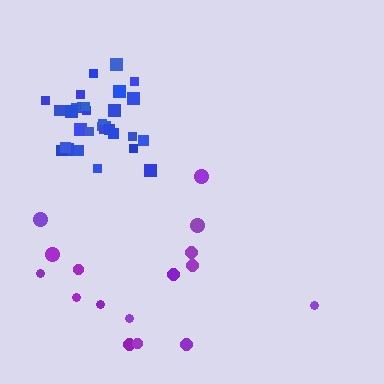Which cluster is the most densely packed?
Blue.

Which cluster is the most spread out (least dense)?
Purple.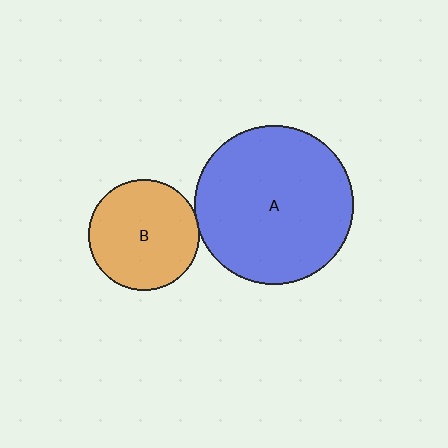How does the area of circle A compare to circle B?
Approximately 2.1 times.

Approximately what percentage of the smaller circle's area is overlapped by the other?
Approximately 5%.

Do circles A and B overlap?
Yes.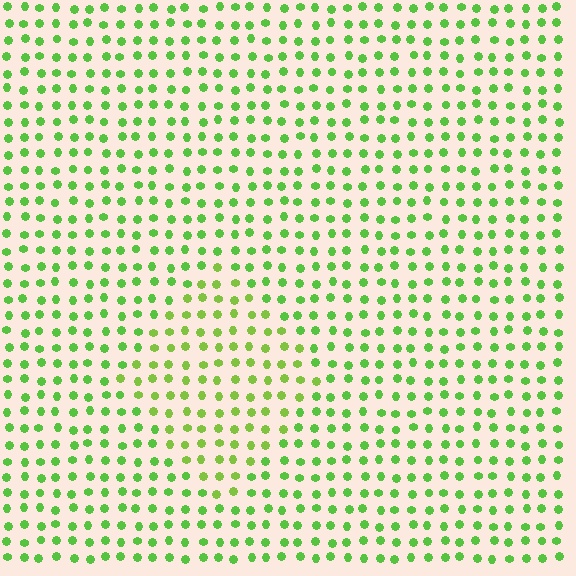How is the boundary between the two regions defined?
The boundary is defined purely by a slight shift in hue (about 19 degrees). Spacing, size, and orientation are identical on both sides.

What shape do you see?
I see a diamond.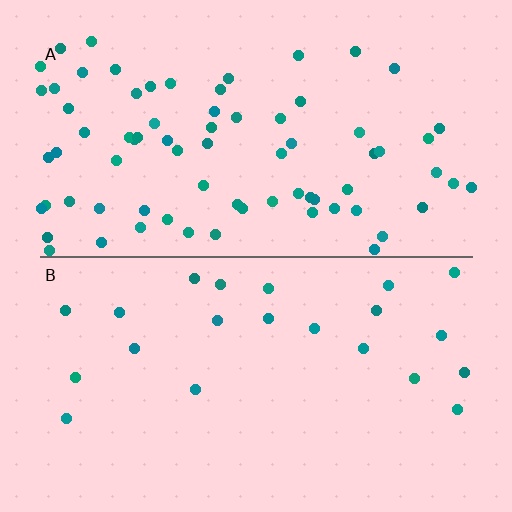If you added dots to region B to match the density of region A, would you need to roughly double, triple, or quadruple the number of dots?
Approximately triple.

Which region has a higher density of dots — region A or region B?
A (the top).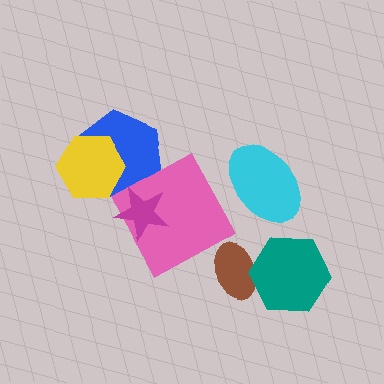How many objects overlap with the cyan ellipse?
0 objects overlap with the cyan ellipse.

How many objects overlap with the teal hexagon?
1 object overlaps with the teal hexagon.